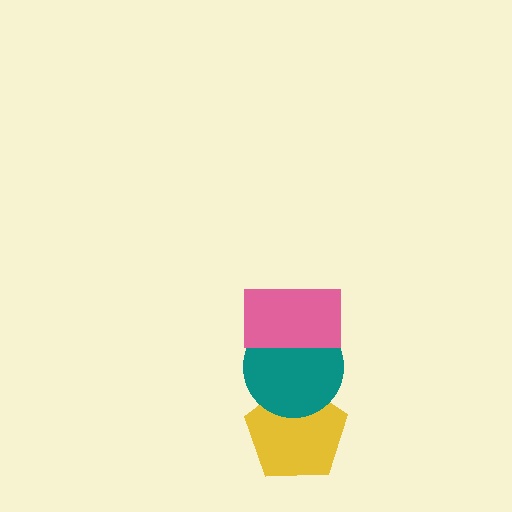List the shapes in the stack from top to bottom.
From top to bottom: the pink rectangle, the teal circle, the yellow pentagon.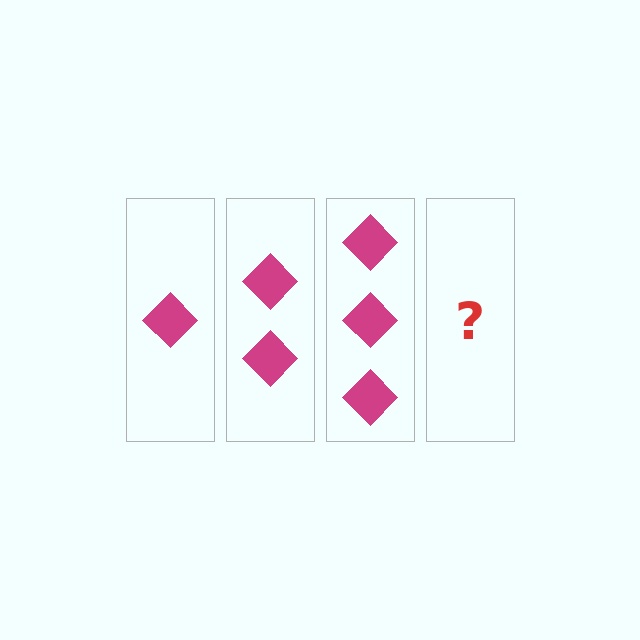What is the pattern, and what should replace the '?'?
The pattern is that each step adds one more diamond. The '?' should be 4 diamonds.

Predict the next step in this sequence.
The next step is 4 diamonds.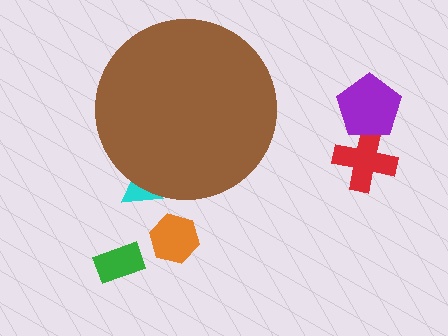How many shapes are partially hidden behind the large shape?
1 shape is partially hidden.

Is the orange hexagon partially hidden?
No, the orange hexagon is fully visible.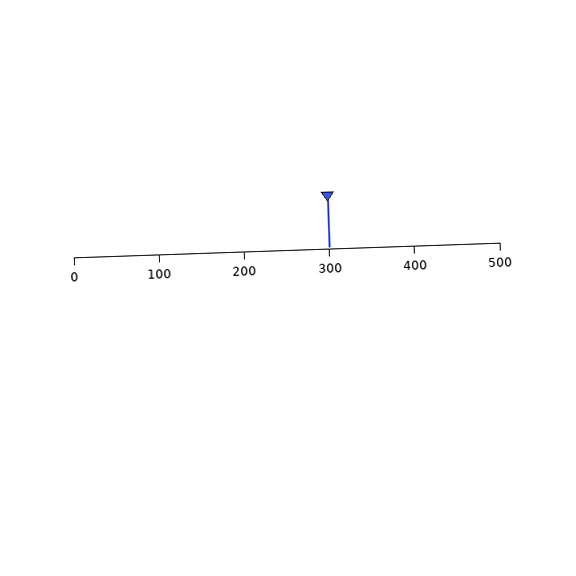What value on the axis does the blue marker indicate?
The marker indicates approximately 300.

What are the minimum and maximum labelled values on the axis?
The axis runs from 0 to 500.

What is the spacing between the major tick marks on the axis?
The major ticks are spaced 100 apart.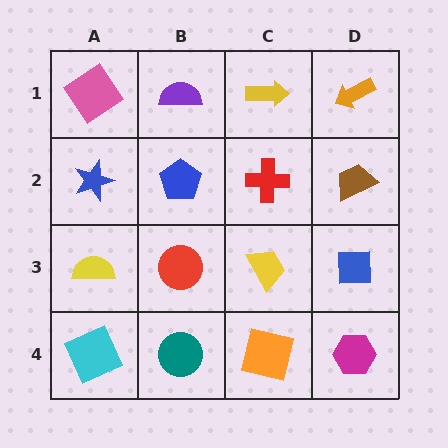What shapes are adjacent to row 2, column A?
A pink diamond (row 1, column A), a yellow semicircle (row 3, column A), a blue pentagon (row 2, column B).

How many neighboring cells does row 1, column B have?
3.